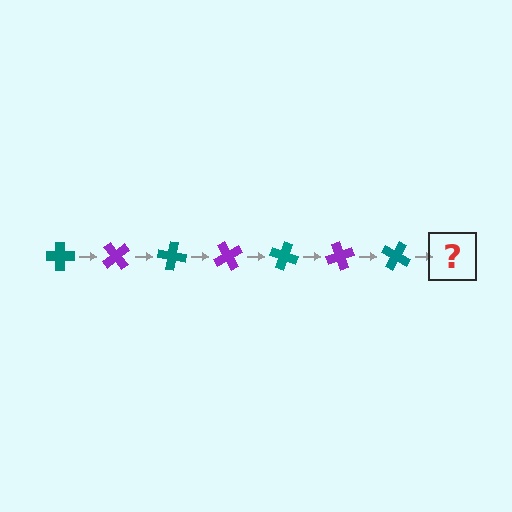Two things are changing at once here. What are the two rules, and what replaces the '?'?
The two rules are that it rotates 50 degrees each step and the color cycles through teal and purple. The '?' should be a purple cross, rotated 350 degrees from the start.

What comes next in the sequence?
The next element should be a purple cross, rotated 350 degrees from the start.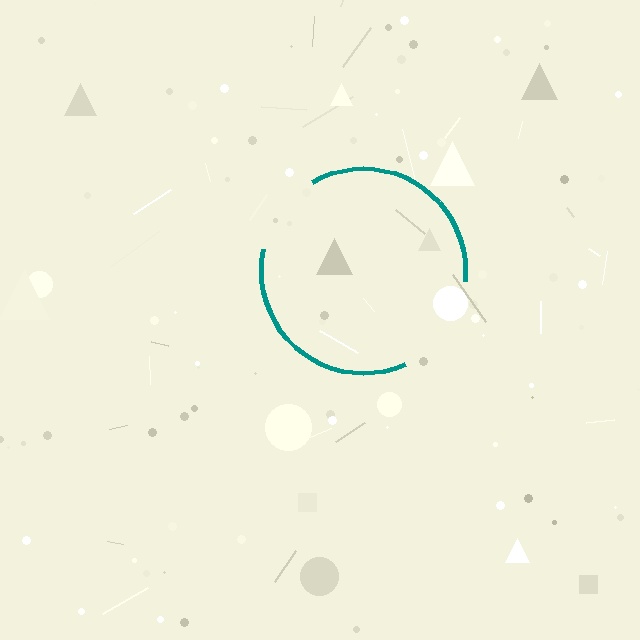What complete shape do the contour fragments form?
The contour fragments form a circle.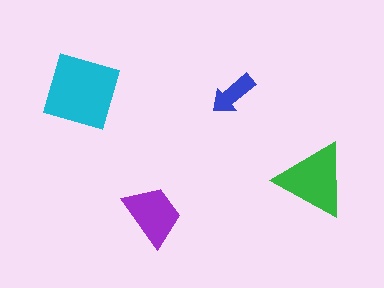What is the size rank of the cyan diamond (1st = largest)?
1st.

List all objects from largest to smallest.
The cyan diamond, the green triangle, the purple trapezoid, the blue arrow.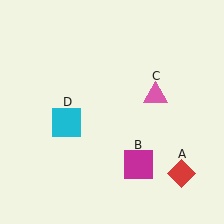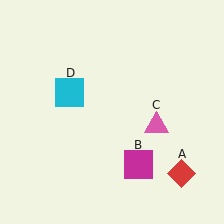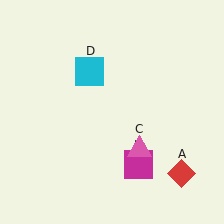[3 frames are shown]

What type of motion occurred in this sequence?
The pink triangle (object C), cyan square (object D) rotated clockwise around the center of the scene.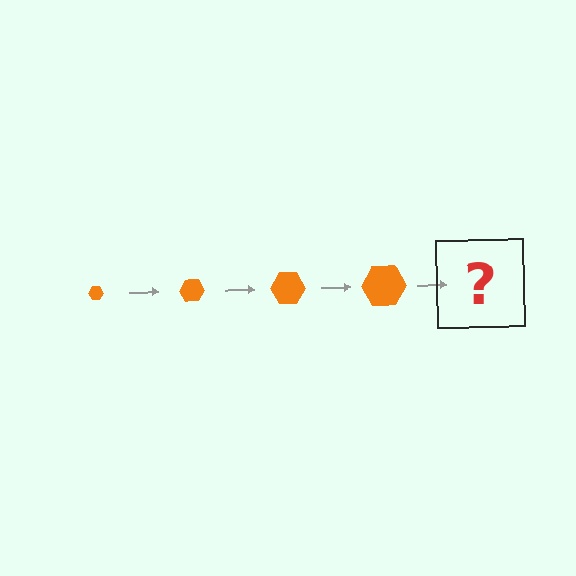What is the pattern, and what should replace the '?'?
The pattern is that the hexagon gets progressively larger each step. The '?' should be an orange hexagon, larger than the previous one.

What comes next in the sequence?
The next element should be an orange hexagon, larger than the previous one.